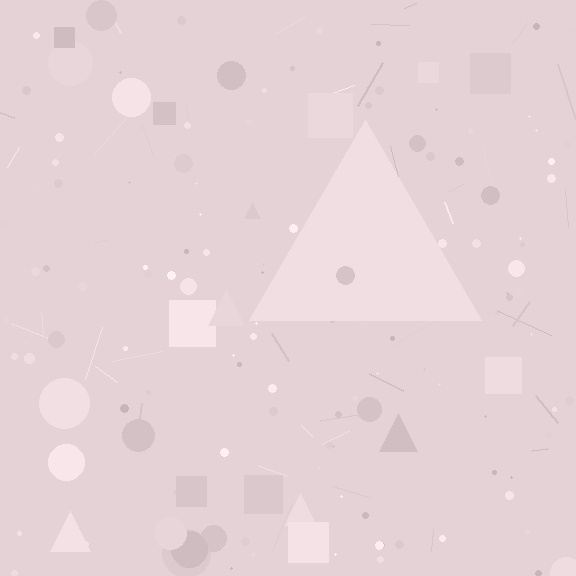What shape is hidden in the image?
A triangle is hidden in the image.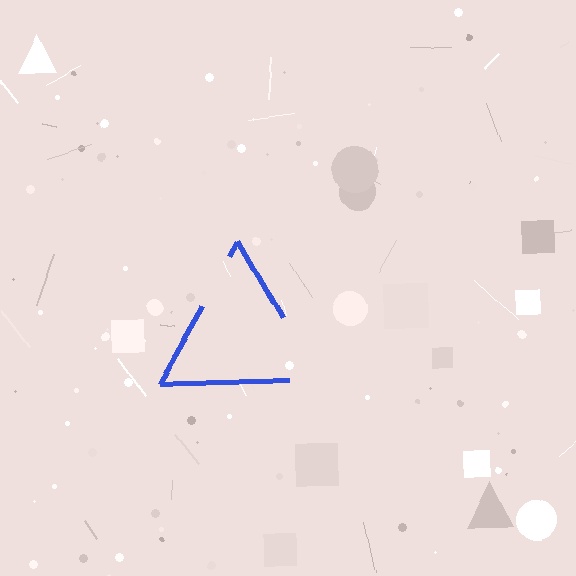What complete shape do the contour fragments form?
The contour fragments form a triangle.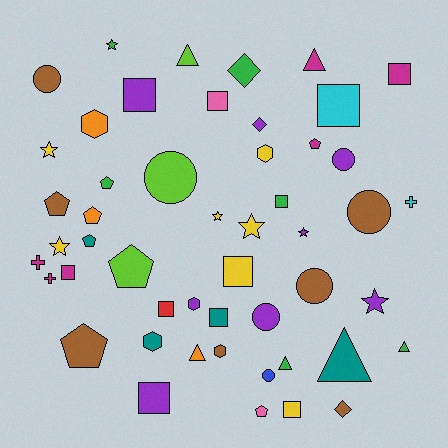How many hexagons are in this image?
There are 5 hexagons.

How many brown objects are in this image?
There are 7 brown objects.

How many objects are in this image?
There are 50 objects.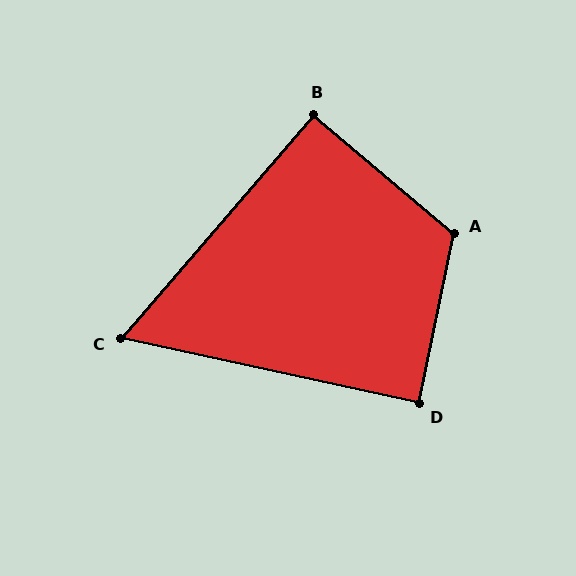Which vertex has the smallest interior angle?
C, at approximately 61 degrees.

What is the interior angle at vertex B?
Approximately 91 degrees (approximately right).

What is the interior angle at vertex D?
Approximately 89 degrees (approximately right).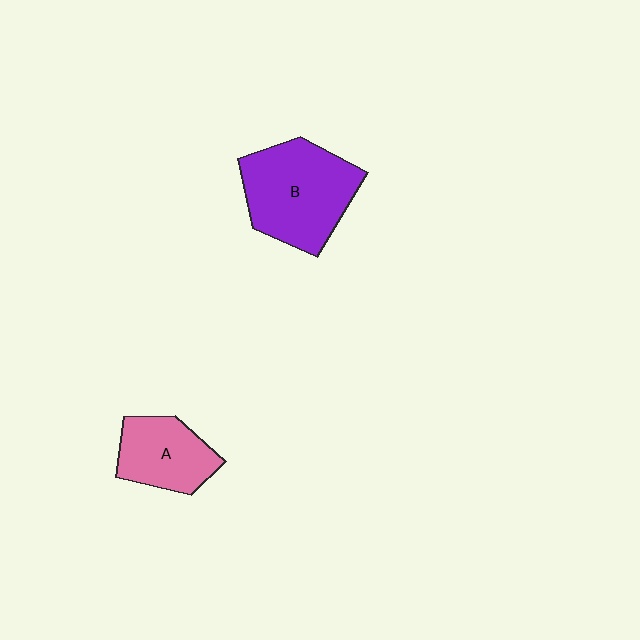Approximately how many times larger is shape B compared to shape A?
Approximately 1.6 times.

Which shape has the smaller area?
Shape A (pink).